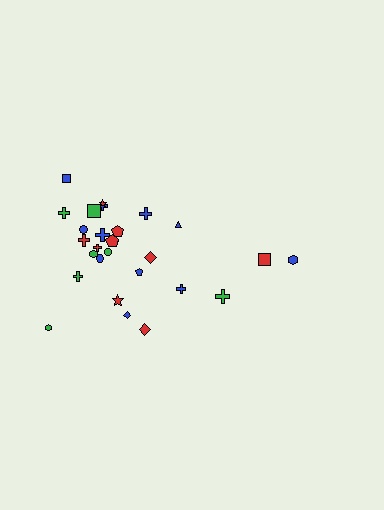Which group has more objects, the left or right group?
The left group.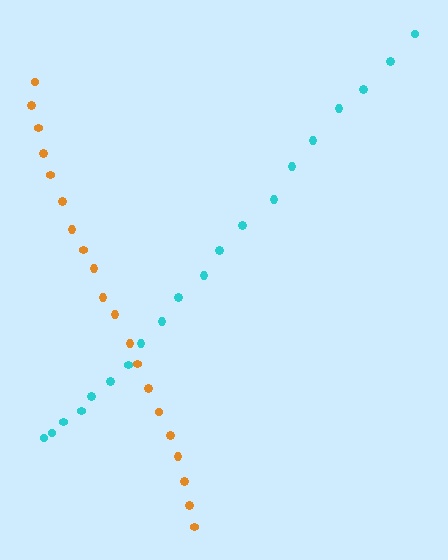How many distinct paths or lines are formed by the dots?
There are 2 distinct paths.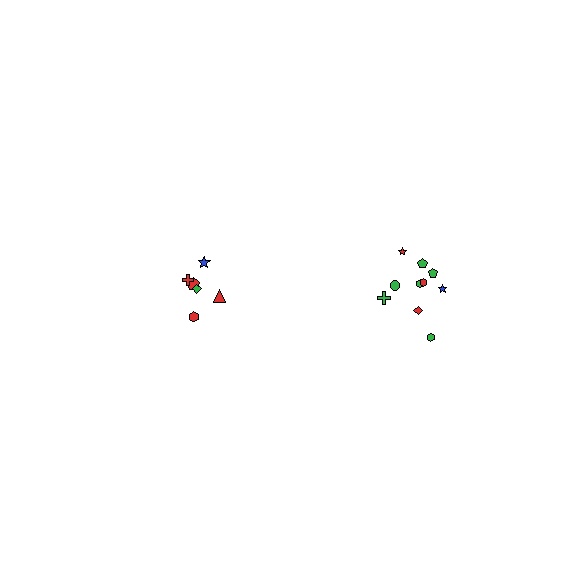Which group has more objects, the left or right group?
The right group.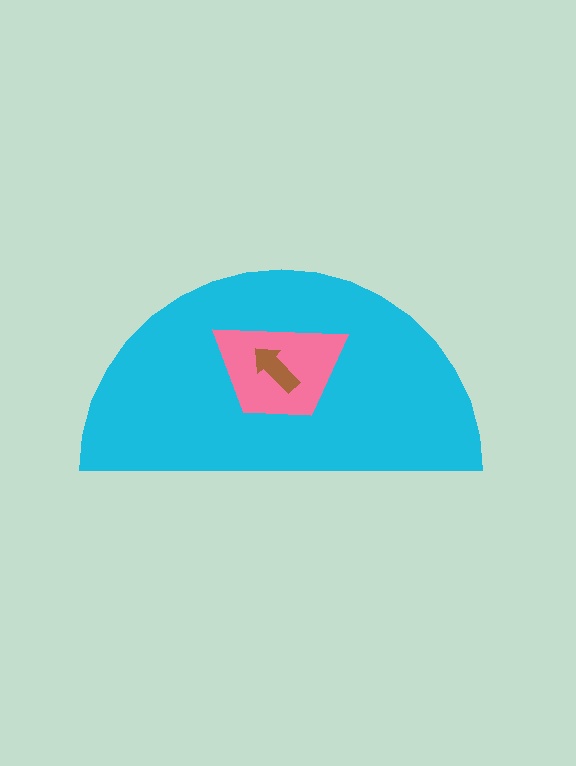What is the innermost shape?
The brown arrow.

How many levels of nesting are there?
3.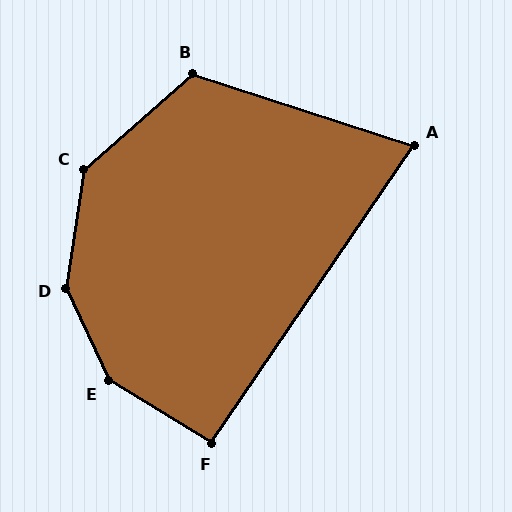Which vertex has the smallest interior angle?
A, at approximately 74 degrees.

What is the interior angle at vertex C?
Approximately 140 degrees (obtuse).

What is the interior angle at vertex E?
Approximately 147 degrees (obtuse).